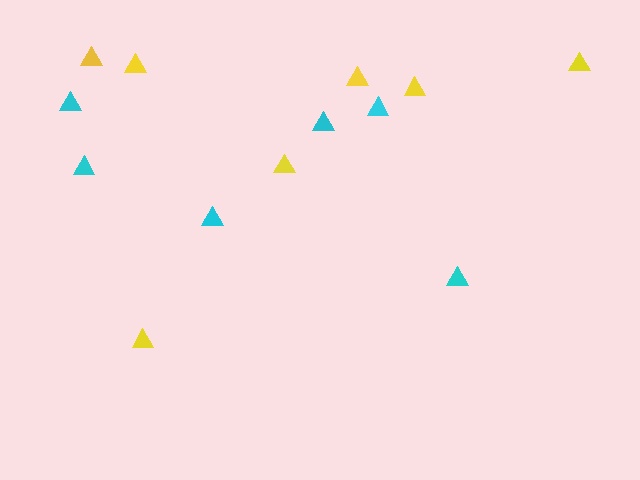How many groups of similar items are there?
There are 2 groups: one group of cyan triangles (6) and one group of yellow triangles (7).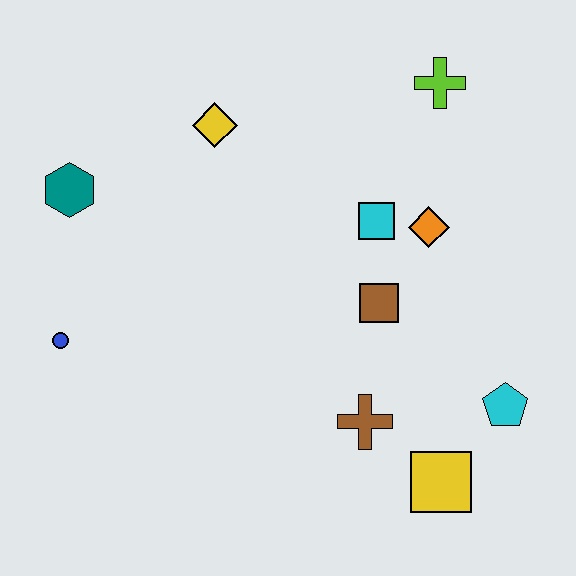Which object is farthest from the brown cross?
The teal hexagon is farthest from the brown cross.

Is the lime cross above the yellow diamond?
Yes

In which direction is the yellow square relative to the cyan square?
The yellow square is below the cyan square.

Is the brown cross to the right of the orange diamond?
No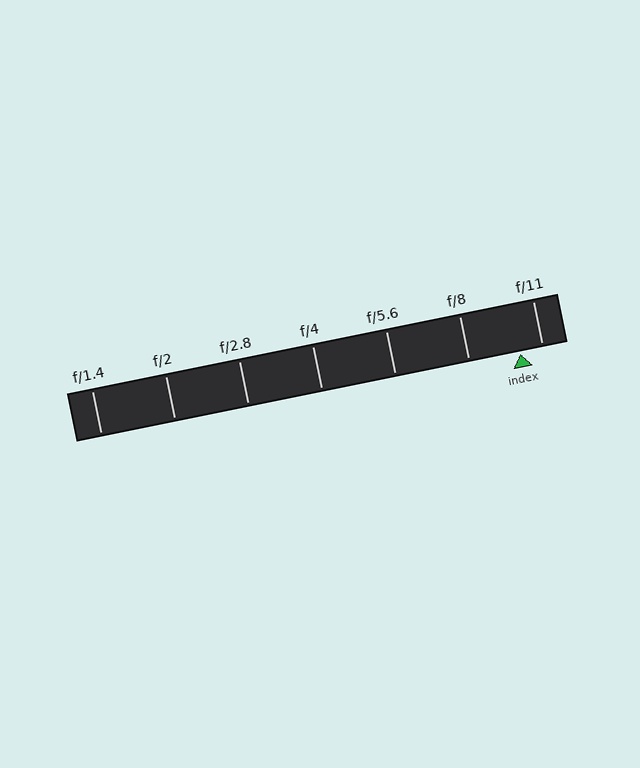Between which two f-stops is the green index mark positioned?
The index mark is between f/8 and f/11.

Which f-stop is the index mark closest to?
The index mark is closest to f/11.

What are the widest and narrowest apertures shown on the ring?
The widest aperture shown is f/1.4 and the narrowest is f/11.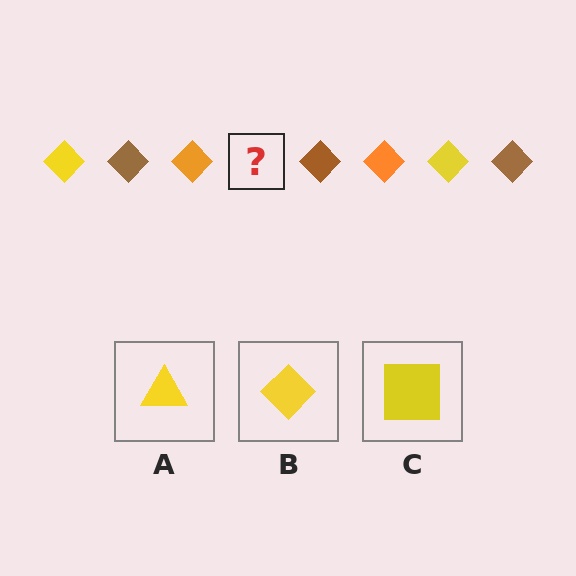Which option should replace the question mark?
Option B.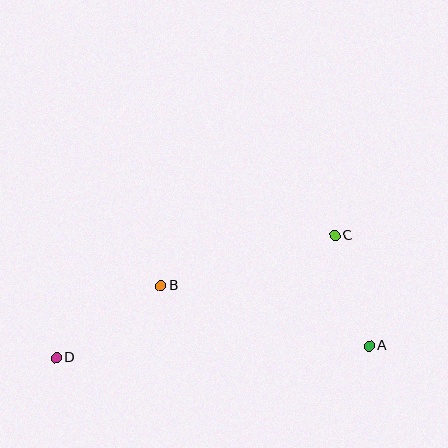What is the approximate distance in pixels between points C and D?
The distance between C and D is approximately 304 pixels.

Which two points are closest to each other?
Points A and C are closest to each other.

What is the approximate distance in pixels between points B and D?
The distance between B and D is approximately 127 pixels.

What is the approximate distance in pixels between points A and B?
The distance between A and B is approximately 216 pixels.